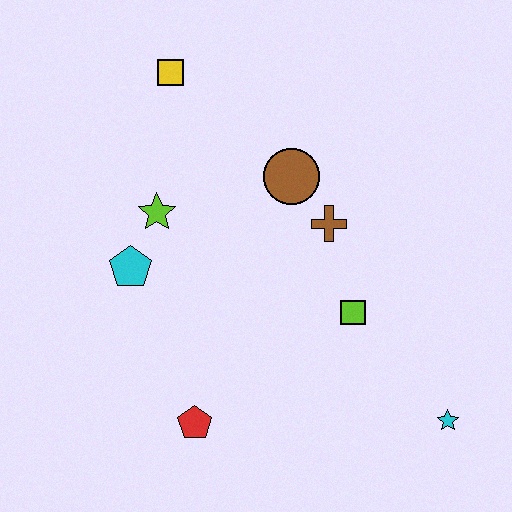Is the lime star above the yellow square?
No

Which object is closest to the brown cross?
The brown circle is closest to the brown cross.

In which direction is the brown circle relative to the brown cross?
The brown circle is above the brown cross.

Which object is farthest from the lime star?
The cyan star is farthest from the lime star.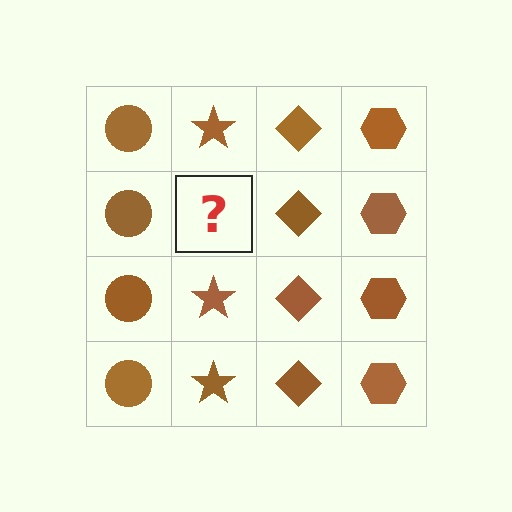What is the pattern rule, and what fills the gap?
The rule is that each column has a consistent shape. The gap should be filled with a brown star.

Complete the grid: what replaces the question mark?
The question mark should be replaced with a brown star.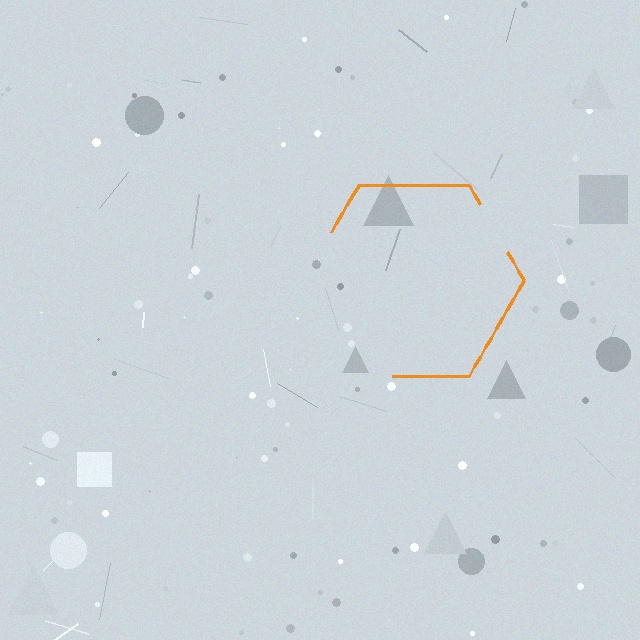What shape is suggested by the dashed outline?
The dashed outline suggests a hexagon.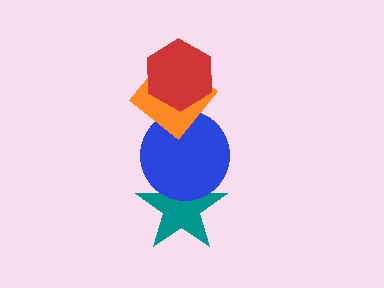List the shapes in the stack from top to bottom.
From top to bottom: the red hexagon, the orange diamond, the blue circle, the teal star.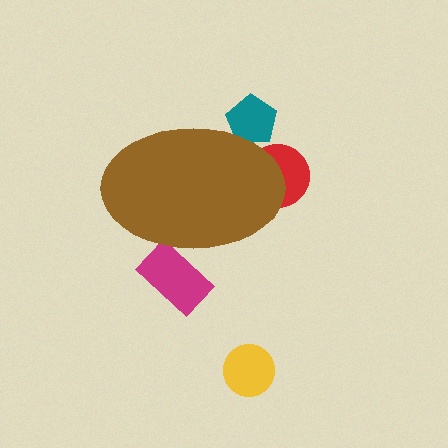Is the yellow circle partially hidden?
No, the yellow circle is fully visible.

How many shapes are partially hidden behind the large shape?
3 shapes are partially hidden.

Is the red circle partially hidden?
Yes, the red circle is partially hidden behind the brown ellipse.